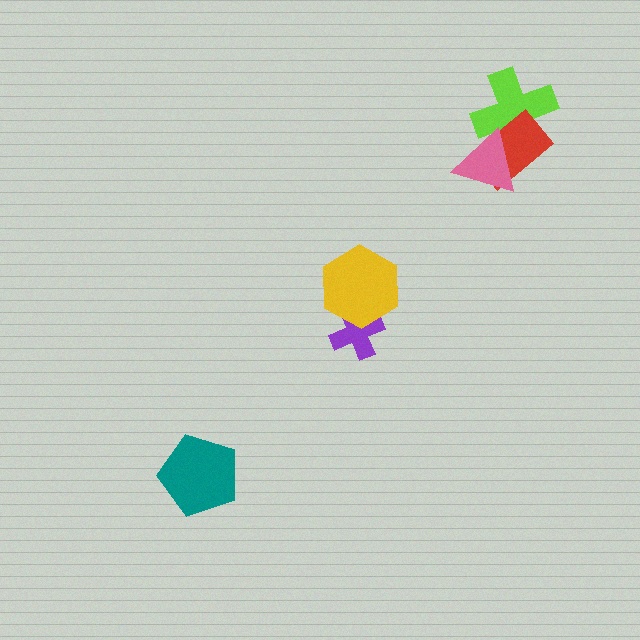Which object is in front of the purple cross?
The yellow hexagon is in front of the purple cross.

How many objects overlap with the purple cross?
1 object overlaps with the purple cross.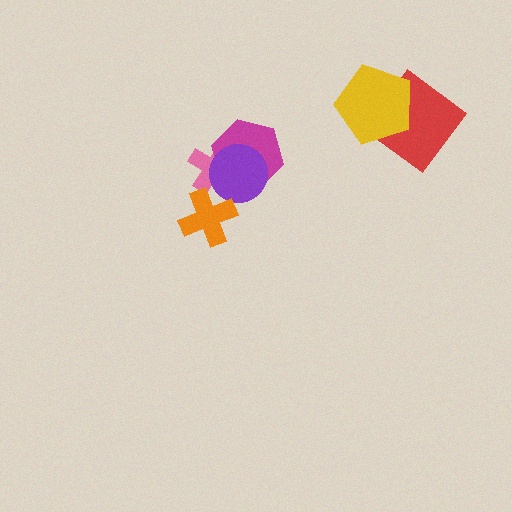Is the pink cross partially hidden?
Yes, it is partially covered by another shape.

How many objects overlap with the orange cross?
1 object overlaps with the orange cross.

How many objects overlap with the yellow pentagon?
1 object overlaps with the yellow pentagon.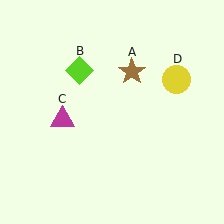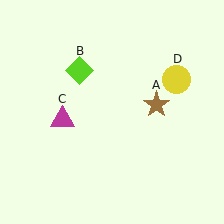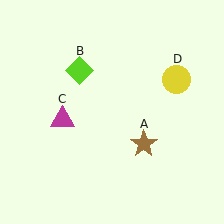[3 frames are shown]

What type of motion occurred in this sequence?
The brown star (object A) rotated clockwise around the center of the scene.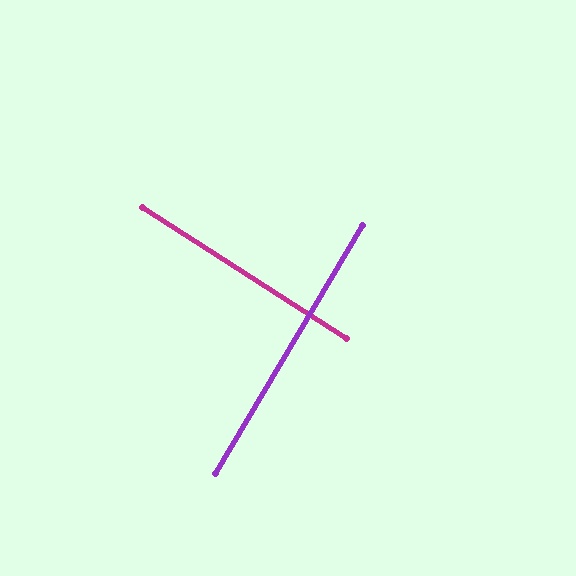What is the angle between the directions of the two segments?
Approximately 88 degrees.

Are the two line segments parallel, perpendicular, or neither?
Perpendicular — they meet at approximately 88°.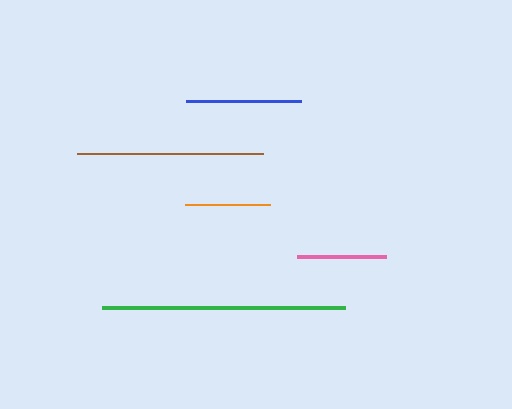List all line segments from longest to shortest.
From longest to shortest: green, brown, blue, pink, orange.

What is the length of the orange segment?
The orange segment is approximately 85 pixels long.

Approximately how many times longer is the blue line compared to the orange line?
The blue line is approximately 1.4 times the length of the orange line.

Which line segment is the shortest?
The orange line is the shortest at approximately 85 pixels.